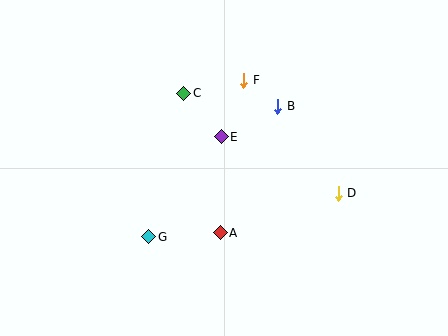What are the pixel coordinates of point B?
Point B is at (278, 106).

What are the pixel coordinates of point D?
Point D is at (338, 193).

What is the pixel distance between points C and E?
The distance between C and E is 58 pixels.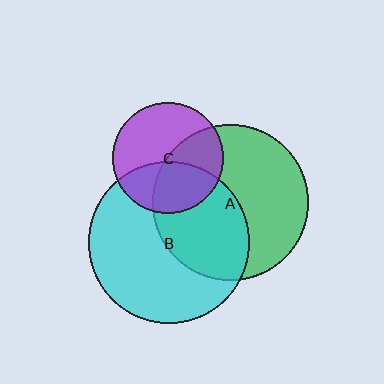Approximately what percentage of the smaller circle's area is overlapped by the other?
Approximately 45%.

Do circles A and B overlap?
Yes.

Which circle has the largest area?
Circle B (cyan).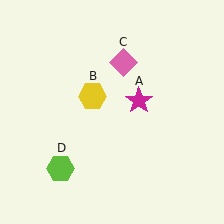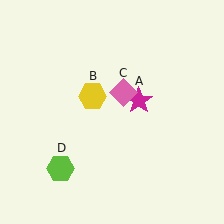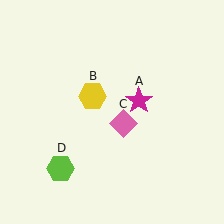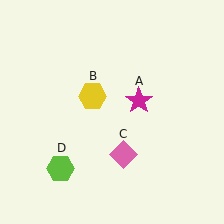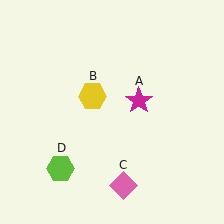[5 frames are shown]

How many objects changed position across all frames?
1 object changed position: pink diamond (object C).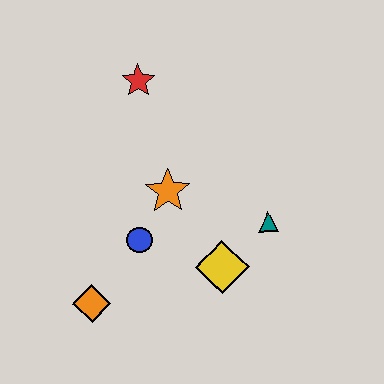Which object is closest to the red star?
The orange star is closest to the red star.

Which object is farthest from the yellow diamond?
The red star is farthest from the yellow diamond.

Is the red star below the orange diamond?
No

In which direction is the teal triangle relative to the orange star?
The teal triangle is to the right of the orange star.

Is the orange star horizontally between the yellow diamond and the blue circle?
Yes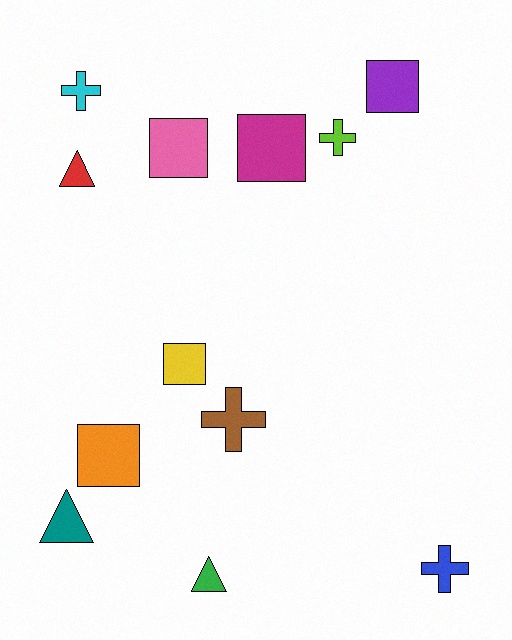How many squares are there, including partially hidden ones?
There are 5 squares.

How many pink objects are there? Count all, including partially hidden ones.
There is 1 pink object.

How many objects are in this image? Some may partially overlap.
There are 12 objects.